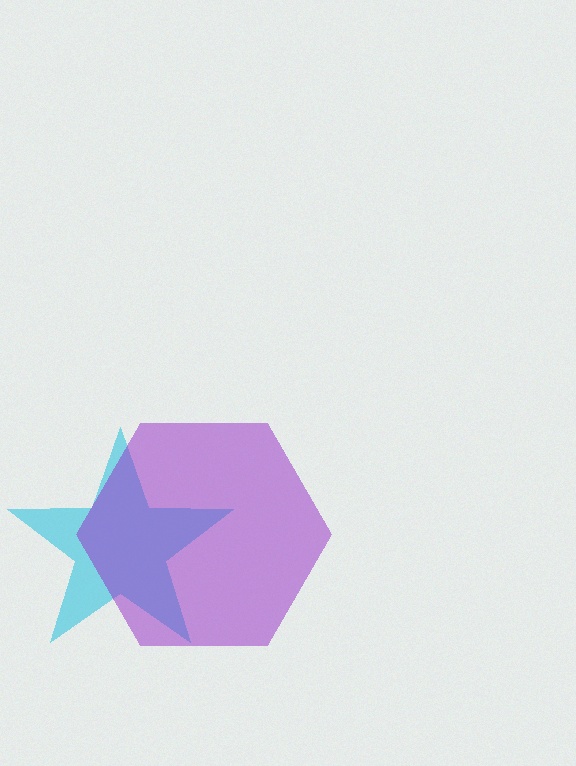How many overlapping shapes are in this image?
There are 2 overlapping shapes in the image.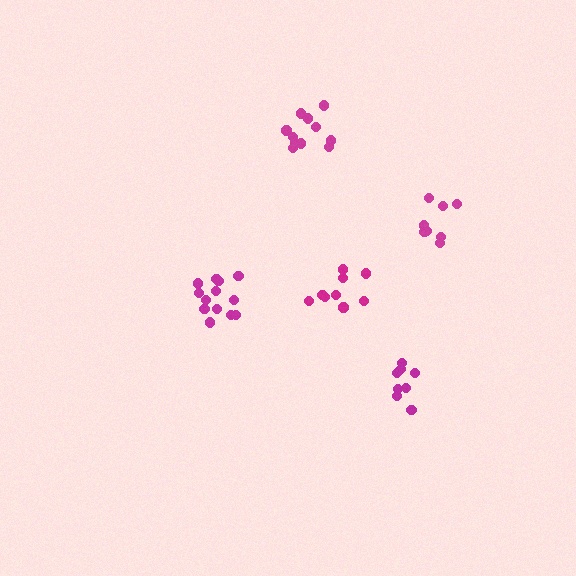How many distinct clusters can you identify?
There are 5 distinct clusters.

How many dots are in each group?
Group 1: 9 dots, Group 2: 13 dots, Group 3: 8 dots, Group 4: 11 dots, Group 5: 8 dots (49 total).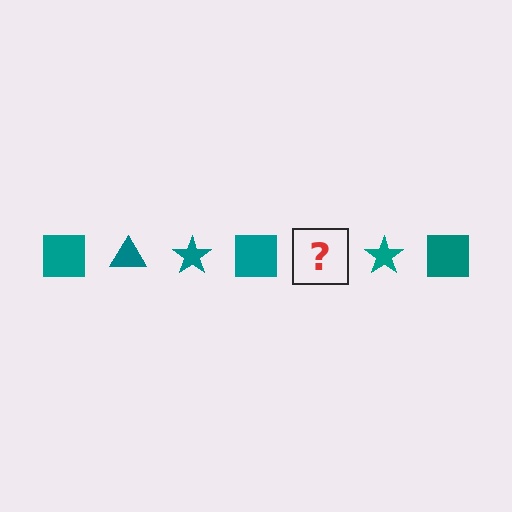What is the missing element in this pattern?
The missing element is a teal triangle.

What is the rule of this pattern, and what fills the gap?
The rule is that the pattern cycles through square, triangle, star shapes in teal. The gap should be filled with a teal triangle.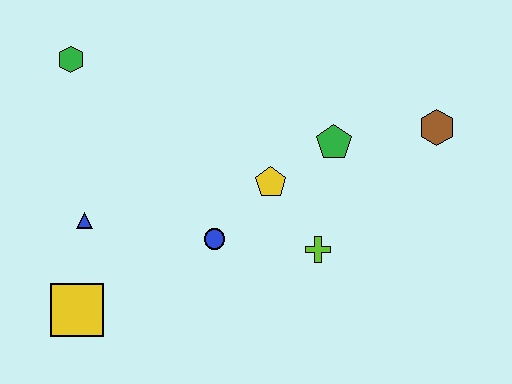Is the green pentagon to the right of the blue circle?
Yes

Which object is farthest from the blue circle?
The brown hexagon is farthest from the blue circle.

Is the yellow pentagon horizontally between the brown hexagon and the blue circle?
Yes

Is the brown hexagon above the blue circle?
Yes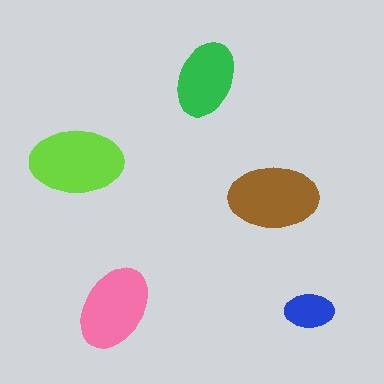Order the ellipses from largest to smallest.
the lime one, the brown one, the pink one, the green one, the blue one.